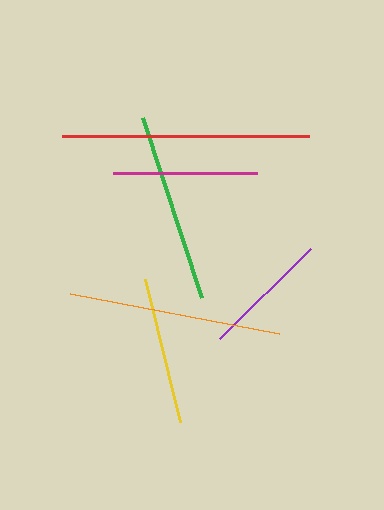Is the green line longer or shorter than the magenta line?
The green line is longer than the magenta line.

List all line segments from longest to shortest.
From longest to shortest: red, orange, green, yellow, magenta, purple.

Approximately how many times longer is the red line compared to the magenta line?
The red line is approximately 1.7 times the length of the magenta line.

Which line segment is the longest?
The red line is the longest at approximately 247 pixels.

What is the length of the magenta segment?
The magenta segment is approximately 143 pixels long.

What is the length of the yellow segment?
The yellow segment is approximately 147 pixels long.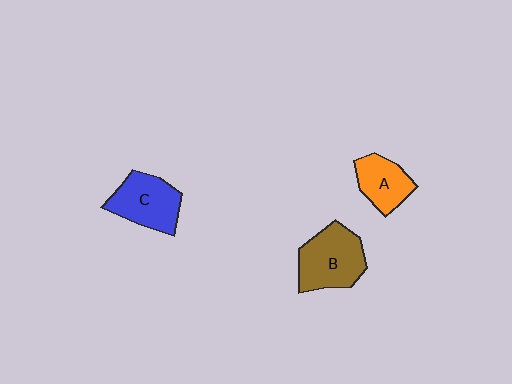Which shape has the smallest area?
Shape A (orange).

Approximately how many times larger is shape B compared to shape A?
Approximately 1.5 times.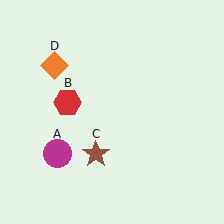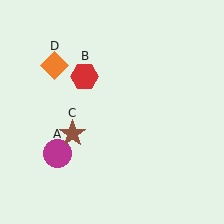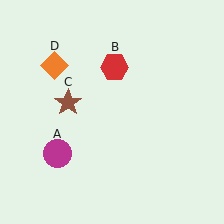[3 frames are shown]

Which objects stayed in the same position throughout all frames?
Magenta circle (object A) and orange diamond (object D) remained stationary.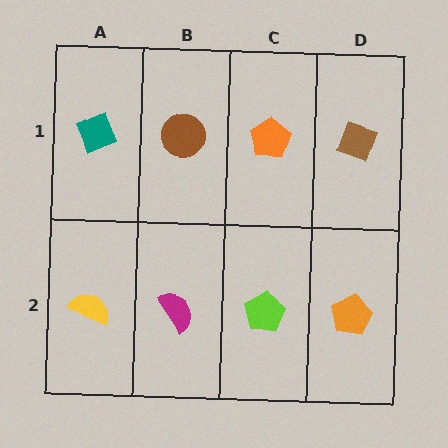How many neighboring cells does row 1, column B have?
3.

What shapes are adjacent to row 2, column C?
An orange pentagon (row 1, column C), a magenta semicircle (row 2, column B), an orange pentagon (row 2, column D).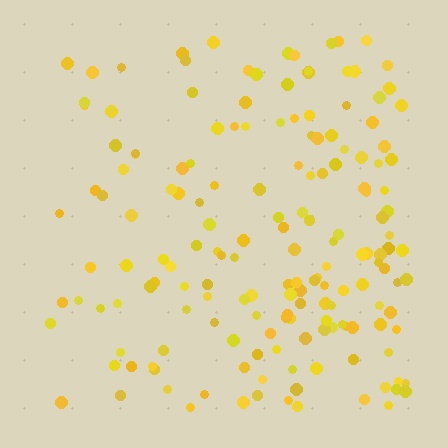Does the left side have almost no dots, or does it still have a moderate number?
Still a moderate number, just noticeably fewer than the right.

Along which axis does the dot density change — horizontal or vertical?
Horizontal.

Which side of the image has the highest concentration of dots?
The right.